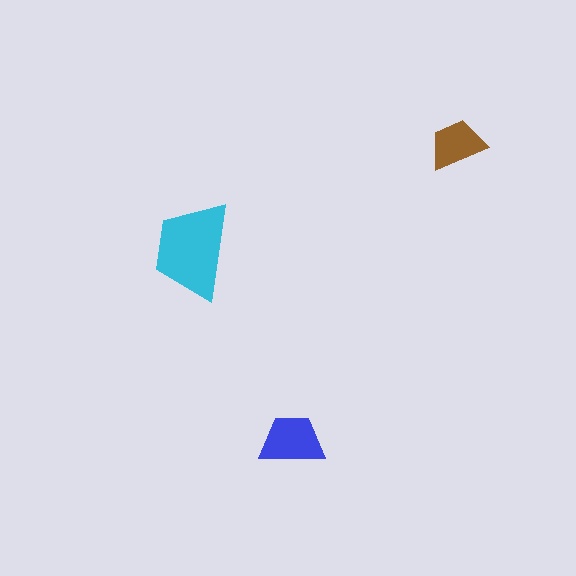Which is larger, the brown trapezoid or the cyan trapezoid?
The cyan one.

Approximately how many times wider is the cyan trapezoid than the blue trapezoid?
About 1.5 times wider.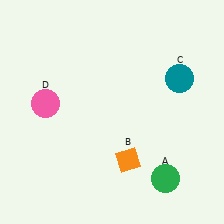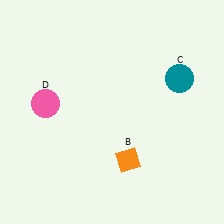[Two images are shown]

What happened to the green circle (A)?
The green circle (A) was removed in Image 2. It was in the bottom-right area of Image 1.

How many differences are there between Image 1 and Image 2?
There is 1 difference between the two images.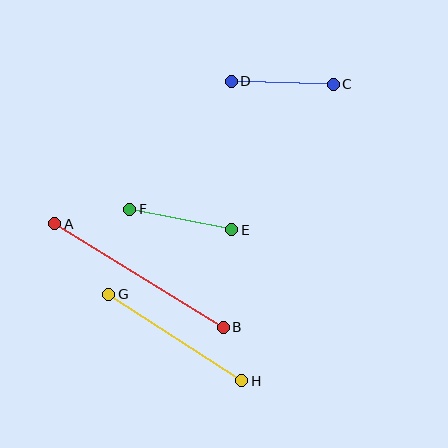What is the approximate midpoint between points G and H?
The midpoint is at approximately (175, 337) pixels.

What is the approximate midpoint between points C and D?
The midpoint is at approximately (282, 83) pixels.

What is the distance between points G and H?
The distance is approximately 158 pixels.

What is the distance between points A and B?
The distance is approximately 198 pixels.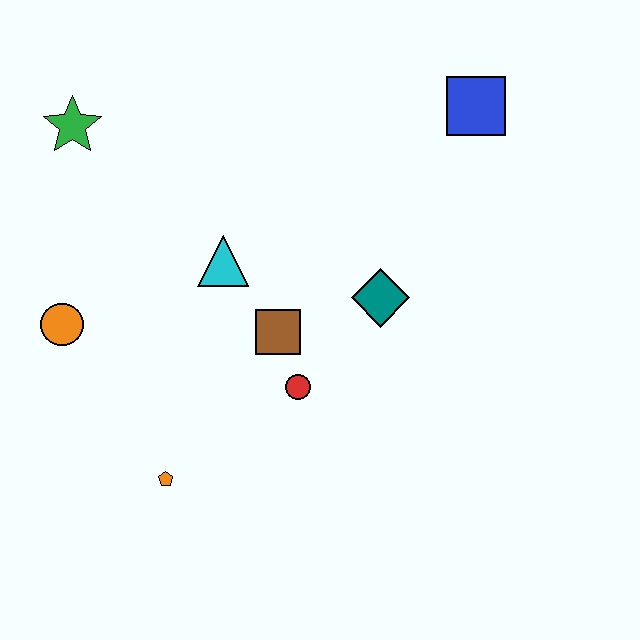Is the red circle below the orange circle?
Yes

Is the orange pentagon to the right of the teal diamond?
No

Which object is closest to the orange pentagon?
The red circle is closest to the orange pentagon.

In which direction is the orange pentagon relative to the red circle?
The orange pentagon is to the left of the red circle.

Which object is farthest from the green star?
The blue square is farthest from the green star.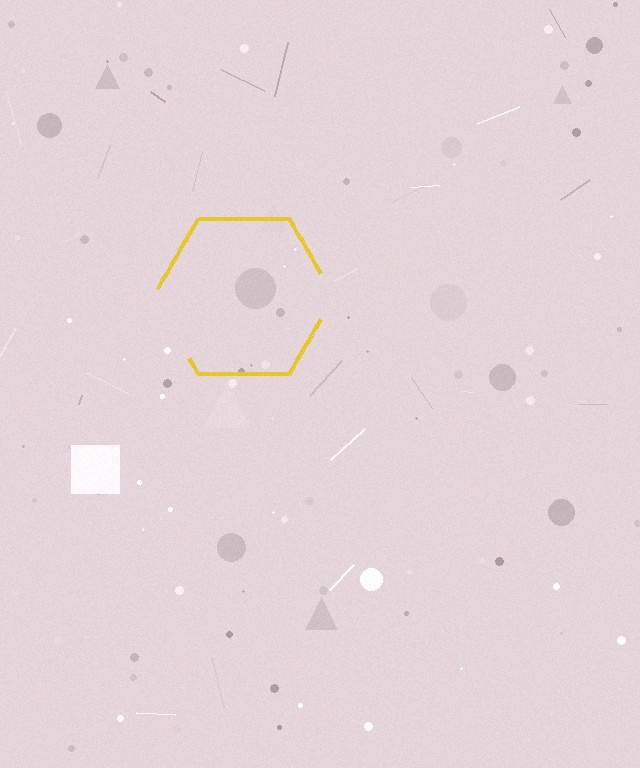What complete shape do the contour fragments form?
The contour fragments form a hexagon.